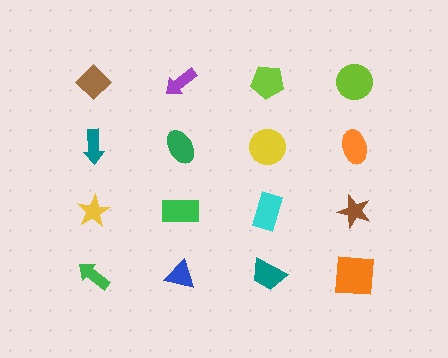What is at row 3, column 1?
A yellow star.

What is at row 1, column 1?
A brown diamond.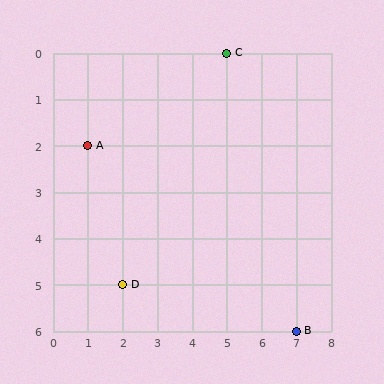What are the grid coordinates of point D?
Point D is at grid coordinates (2, 5).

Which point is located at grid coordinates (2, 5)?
Point D is at (2, 5).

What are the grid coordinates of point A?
Point A is at grid coordinates (1, 2).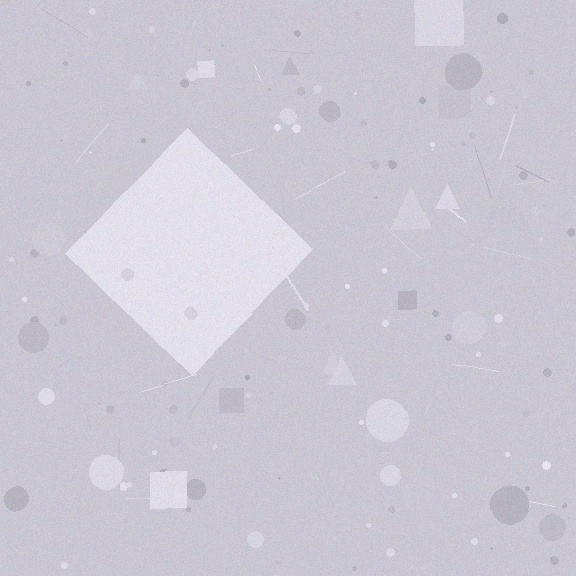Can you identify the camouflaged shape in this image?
The camouflaged shape is a diamond.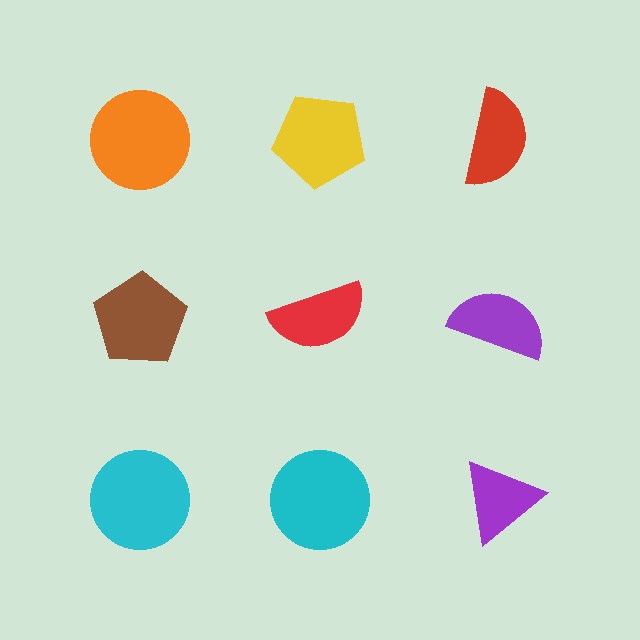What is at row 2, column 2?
A red semicircle.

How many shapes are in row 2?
3 shapes.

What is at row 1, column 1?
An orange circle.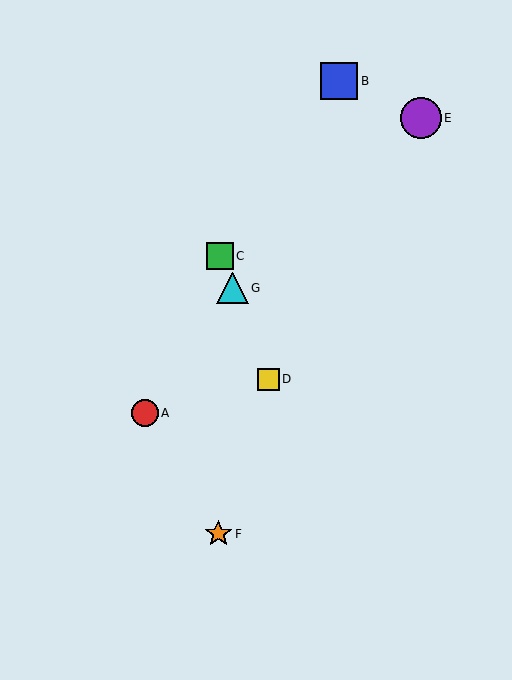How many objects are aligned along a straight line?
3 objects (C, D, G) are aligned along a straight line.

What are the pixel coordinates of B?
Object B is at (339, 81).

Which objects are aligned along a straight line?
Objects C, D, G are aligned along a straight line.